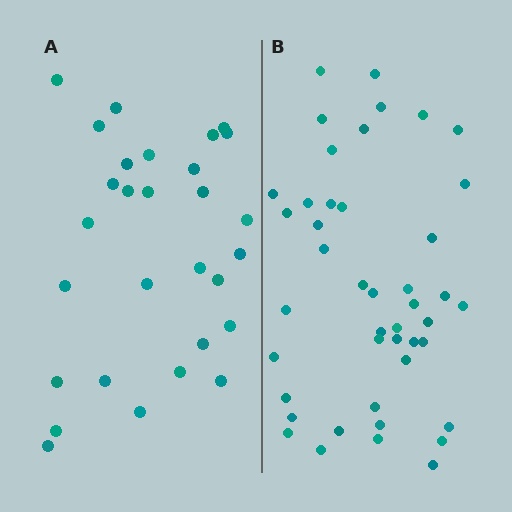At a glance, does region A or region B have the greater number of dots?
Region B (the right region) has more dots.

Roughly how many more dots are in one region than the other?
Region B has approximately 15 more dots than region A.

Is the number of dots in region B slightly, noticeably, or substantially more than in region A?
Region B has substantially more. The ratio is roughly 1.5 to 1.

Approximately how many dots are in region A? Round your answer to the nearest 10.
About 30 dots. (The exact count is 29, which rounds to 30.)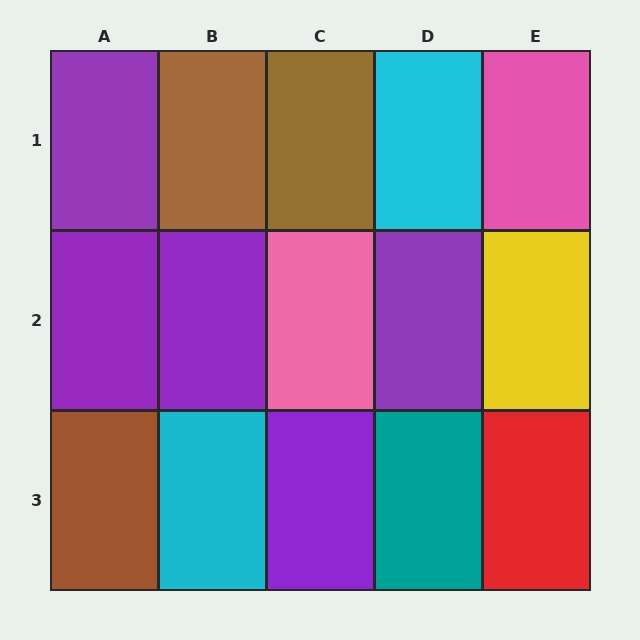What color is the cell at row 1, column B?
Brown.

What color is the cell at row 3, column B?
Cyan.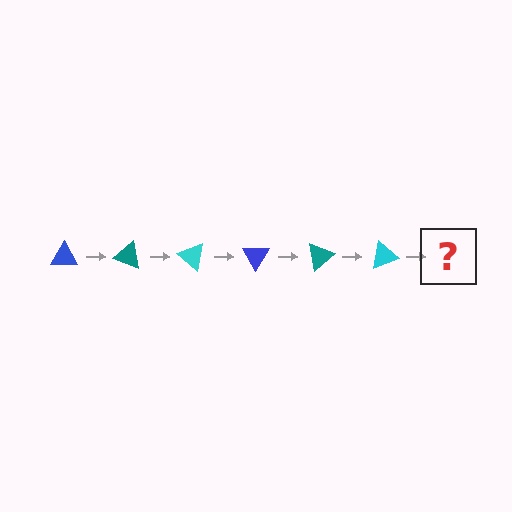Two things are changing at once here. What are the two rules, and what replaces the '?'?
The two rules are that it rotates 20 degrees each step and the color cycles through blue, teal, and cyan. The '?' should be a blue triangle, rotated 120 degrees from the start.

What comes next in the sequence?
The next element should be a blue triangle, rotated 120 degrees from the start.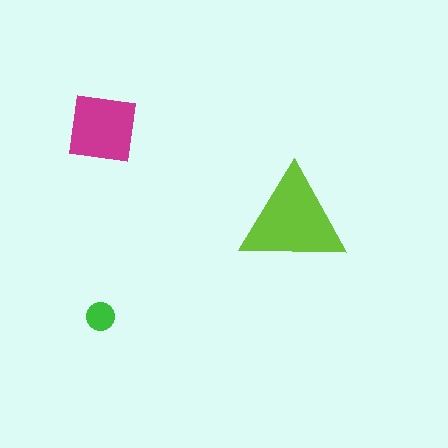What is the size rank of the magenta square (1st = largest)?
2nd.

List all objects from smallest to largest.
The green circle, the magenta square, the lime triangle.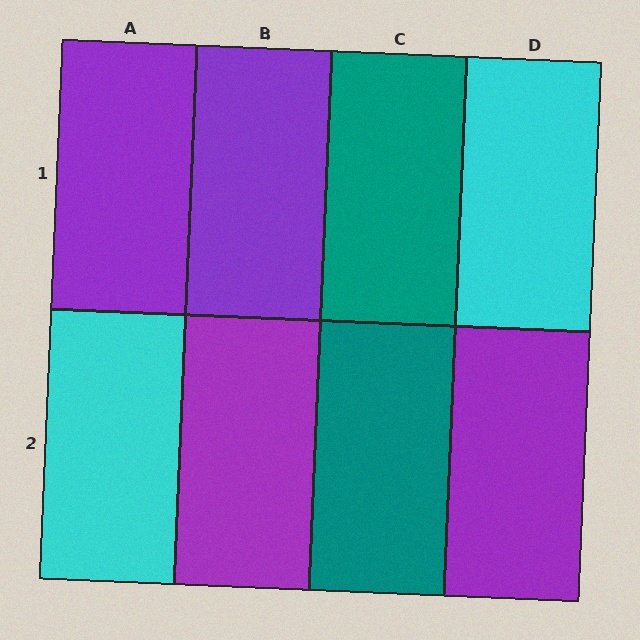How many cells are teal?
2 cells are teal.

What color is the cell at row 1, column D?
Cyan.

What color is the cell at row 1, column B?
Purple.